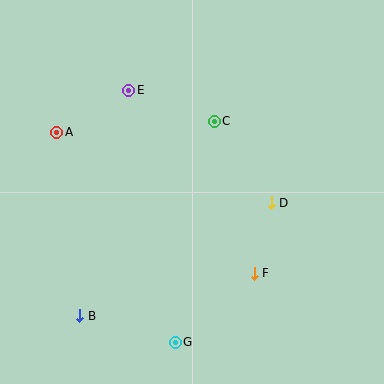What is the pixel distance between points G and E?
The distance between G and E is 256 pixels.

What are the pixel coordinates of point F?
Point F is at (254, 273).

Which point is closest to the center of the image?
Point C at (214, 121) is closest to the center.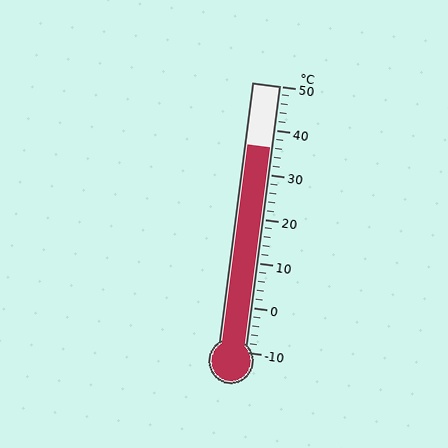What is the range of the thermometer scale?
The thermometer scale ranges from -10°C to 50°C.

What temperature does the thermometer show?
The thermometer shows approximately 36°C.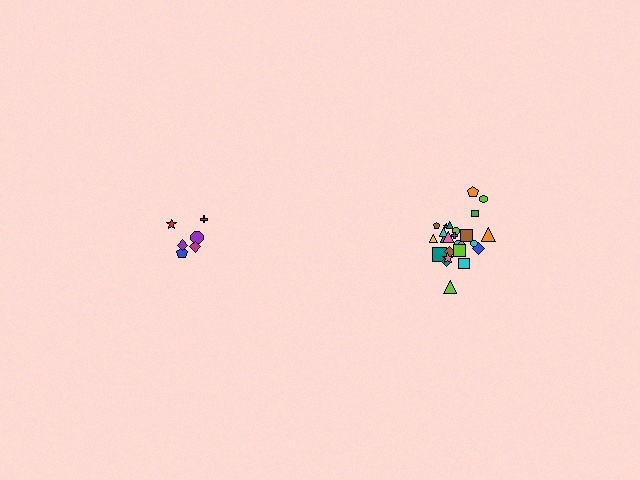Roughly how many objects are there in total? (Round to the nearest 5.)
Roughly 30 objects in total.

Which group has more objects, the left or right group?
The right group.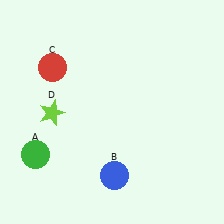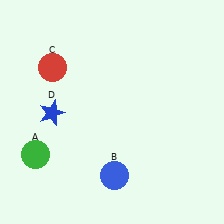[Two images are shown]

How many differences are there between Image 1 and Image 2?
There is 1 difference between the two images.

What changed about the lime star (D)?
In Image 1, D is lime. In Image 2, it changed to blue.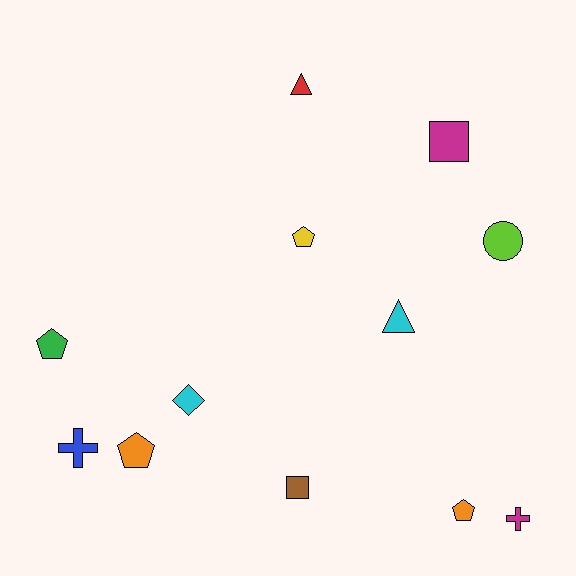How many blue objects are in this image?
There is 1 blue object.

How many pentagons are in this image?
There are 4 pentagons.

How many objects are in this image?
There are 12 objects.